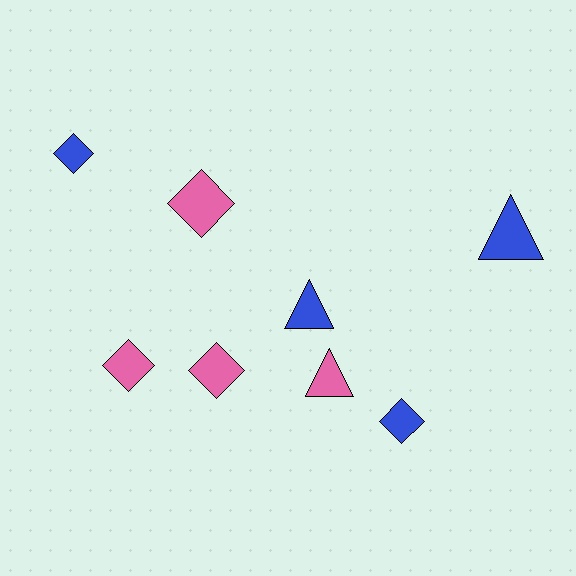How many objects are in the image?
There are 8 objects.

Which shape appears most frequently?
Diamond, with 5 objects.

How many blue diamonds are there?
There are 2 blue diamonds.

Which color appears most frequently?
Blue, with 4 objects.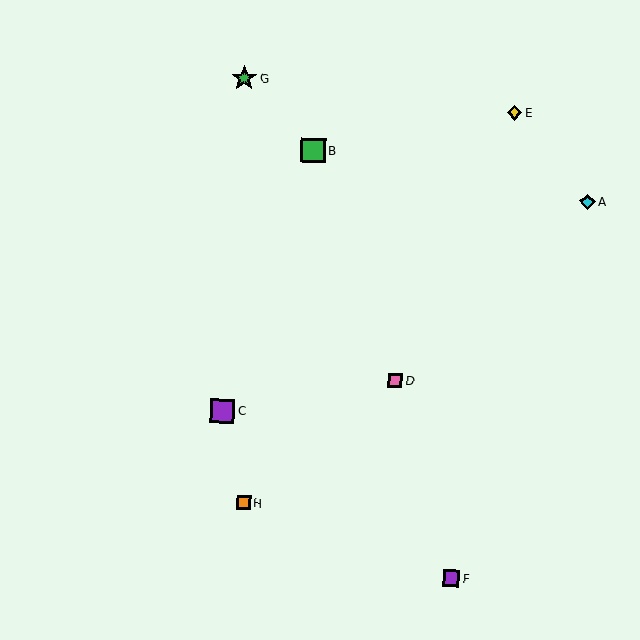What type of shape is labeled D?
Shape D is a pink square.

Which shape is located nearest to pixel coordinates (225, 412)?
The purple square (labeled C) at (222, 411) is nearest to that location.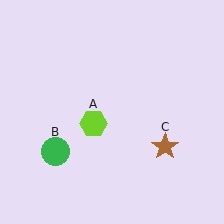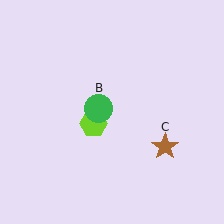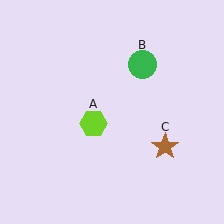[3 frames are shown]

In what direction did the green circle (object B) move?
The green circle (object B) moved up and to the right.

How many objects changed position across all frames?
1 object changed position: green circle (object B).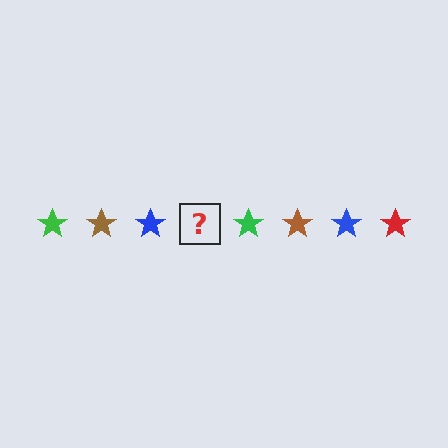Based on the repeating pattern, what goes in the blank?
The blank should be a red star.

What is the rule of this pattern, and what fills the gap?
The rule is that the pattern cycles through green, brown, blue, red stars. The gap should be filled with a red star.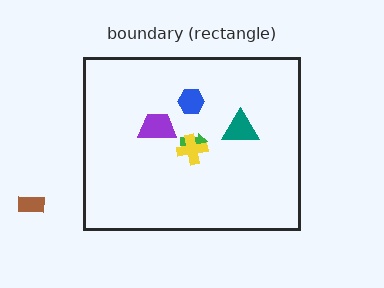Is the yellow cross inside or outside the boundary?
Inside.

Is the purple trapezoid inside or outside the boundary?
Inside.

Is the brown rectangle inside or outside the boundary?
Outside.